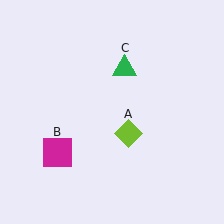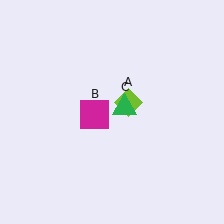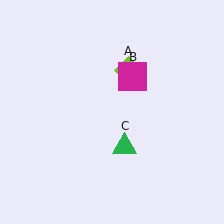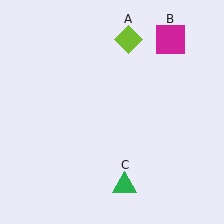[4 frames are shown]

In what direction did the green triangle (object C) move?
The green triangle (object C) moved down.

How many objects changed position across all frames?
3 objects changed position: lime diamond (object A), magenta square (object B), green triangle (object C).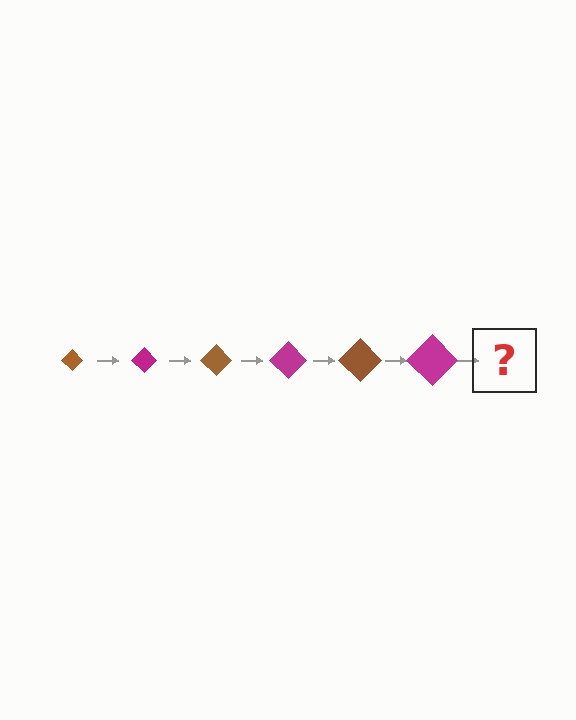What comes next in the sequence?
The next element should be a brown diamond, larger than the previous one.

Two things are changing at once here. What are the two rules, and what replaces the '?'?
The two rules are that the diamond grows larger each step and the color cycles through brown and magenta. The '?' should be a brown diamond, larger than the previous one.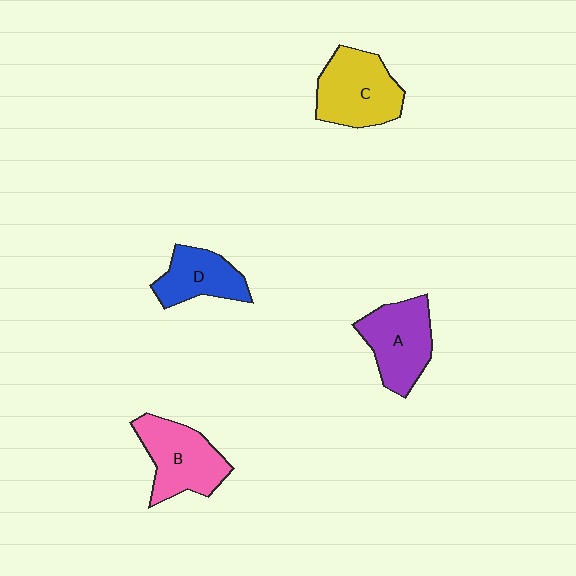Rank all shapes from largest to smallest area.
From largest to smallest: C (yellow), B (pink), A (purple), D (blue).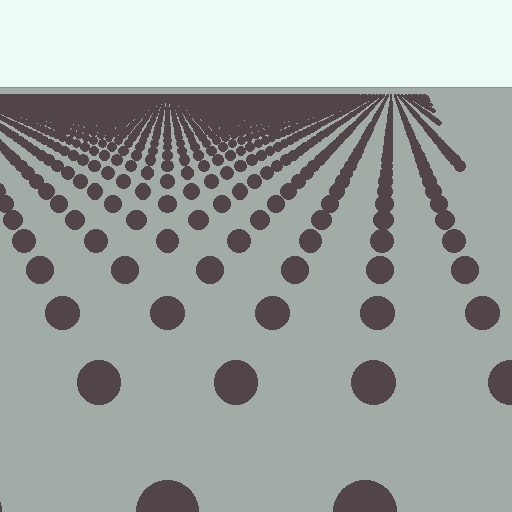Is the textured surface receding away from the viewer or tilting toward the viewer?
The surface is receding away from the viewer. Texture elements get smaller and denser toward the top.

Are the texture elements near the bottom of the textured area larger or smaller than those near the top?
Larger. Near the bottom, elements are closer to the viewer and appear at a bigger on-screen size.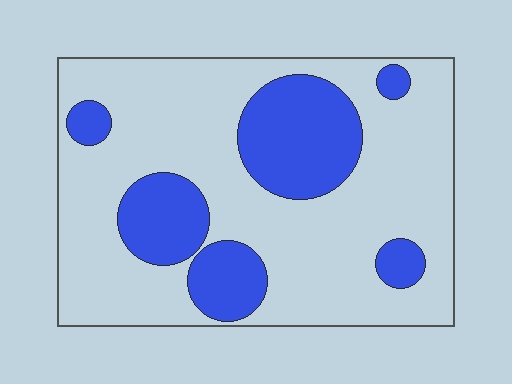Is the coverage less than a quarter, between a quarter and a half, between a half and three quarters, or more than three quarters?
Between a quarter and a half.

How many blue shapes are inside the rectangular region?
6.